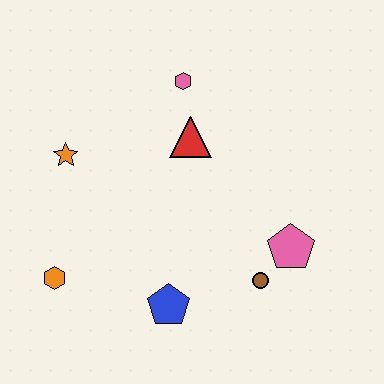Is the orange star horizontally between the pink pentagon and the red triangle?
No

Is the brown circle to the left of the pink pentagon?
Yes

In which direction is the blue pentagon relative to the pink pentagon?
The blue pentagon is to the left of the pink pentagon.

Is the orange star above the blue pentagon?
Yes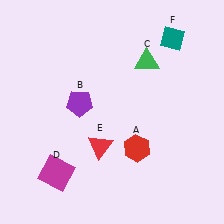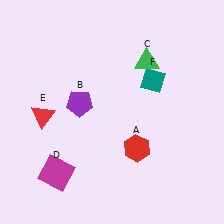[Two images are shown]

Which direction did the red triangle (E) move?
The red triangle (E) moved left.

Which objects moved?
The objects that moved are: the red triangle (E), the teal diamond (F).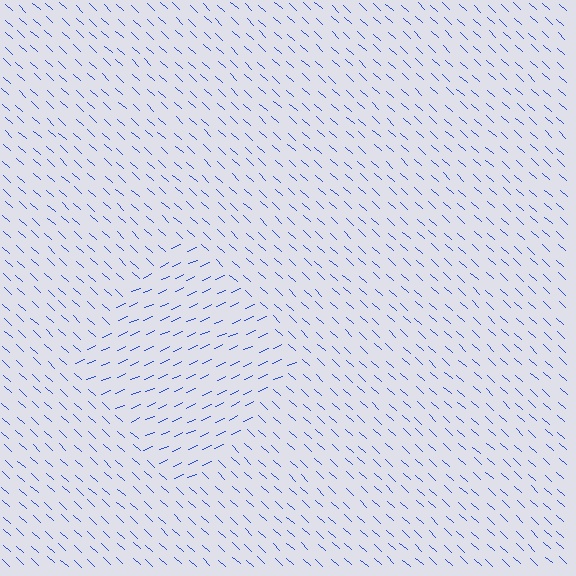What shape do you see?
I see a diamond.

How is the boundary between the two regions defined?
The boundary is defined purely by a change in line orientation (approximately 67 degrees difference). All lines are the same color and thickness.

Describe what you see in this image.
The image is filled with small blue line segments. A diamond region in the image has lines oriented differently from the surrounding lines, creating a visible texture boundary.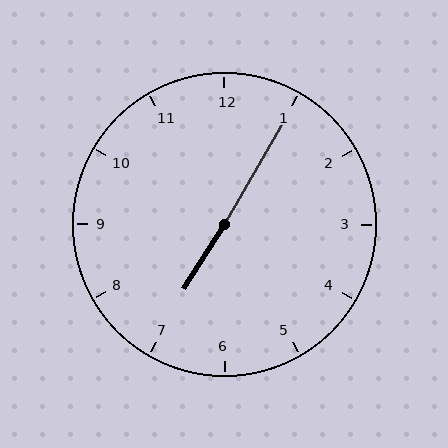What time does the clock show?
7:05.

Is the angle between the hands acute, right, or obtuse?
It is obtuse.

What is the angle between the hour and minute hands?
Approximately 178 degrees.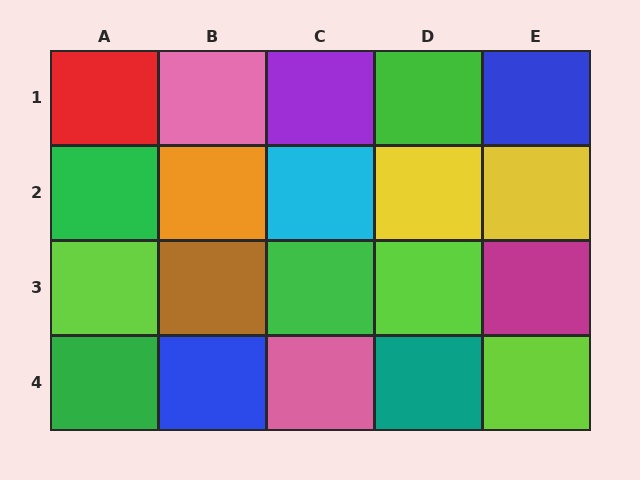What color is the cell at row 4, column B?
Blue.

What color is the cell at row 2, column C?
Cyan.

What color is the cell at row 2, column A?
Green.